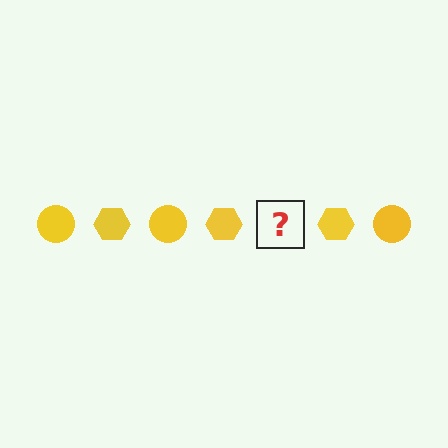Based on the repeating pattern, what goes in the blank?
The blank should be a yellow circle.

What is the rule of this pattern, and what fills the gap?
The rule is that the pattern cycles through circle, hexagon shapes in yellow. The gap should be filled with a yellow circle.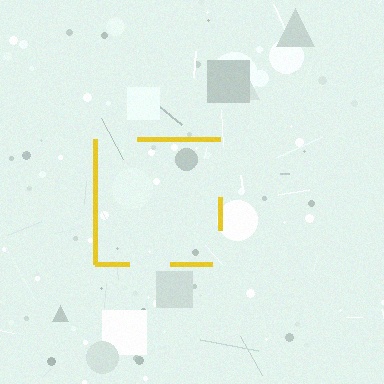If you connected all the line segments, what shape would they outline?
They would outline a square.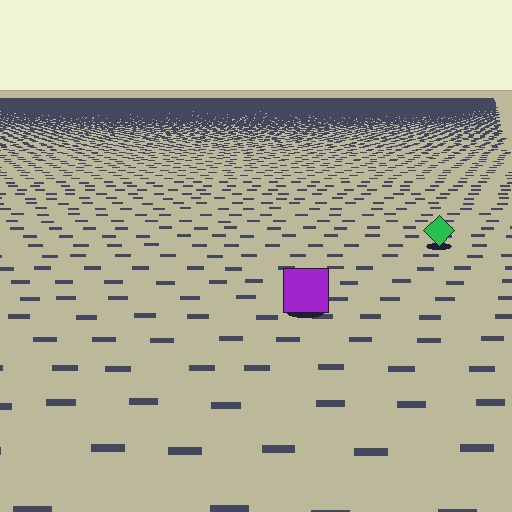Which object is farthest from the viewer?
The green diamond is farthest from the viewer. It appears smaller and the ground texture around it is denser.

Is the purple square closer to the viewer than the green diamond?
Yes. The purple square is closer — you can tell from the texture gradient: the ground texture is coarser near it.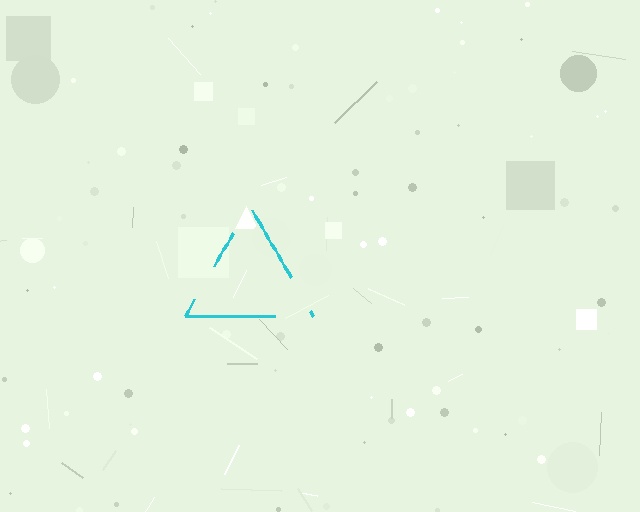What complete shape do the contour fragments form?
The contour fragments form a triangle.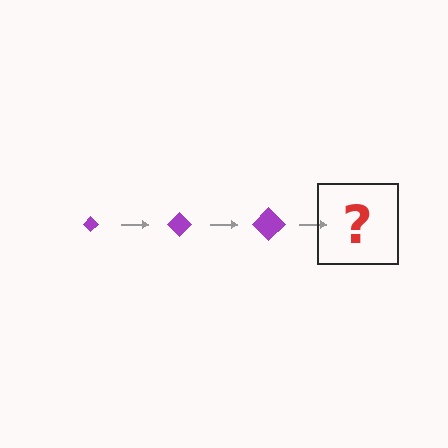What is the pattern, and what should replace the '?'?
The pattern is that the diamond gets progressively larger each step. The '?' should be a purple diamond, larger than the previous one.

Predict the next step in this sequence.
The next step is a purple diamond, larger than the previous one.